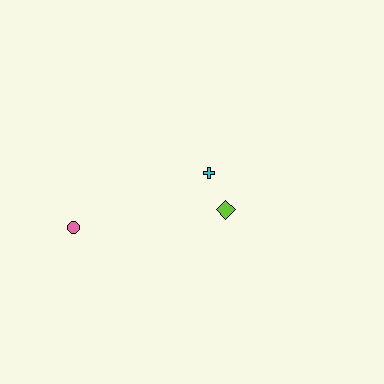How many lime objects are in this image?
There is 1 lime object.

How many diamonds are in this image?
There is 1 diamond.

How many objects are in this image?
There are 3 objects.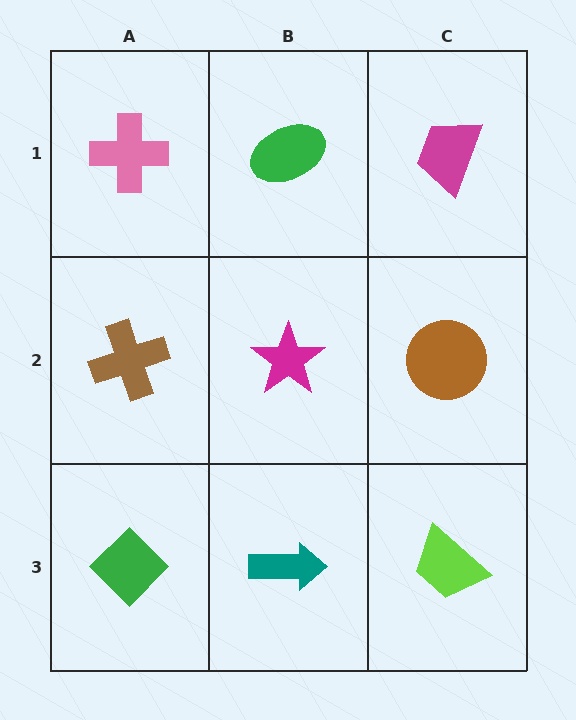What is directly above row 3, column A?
A brown cross.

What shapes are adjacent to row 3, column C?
A brown circle (row 2, column C), a teal arrow (row 3, column B).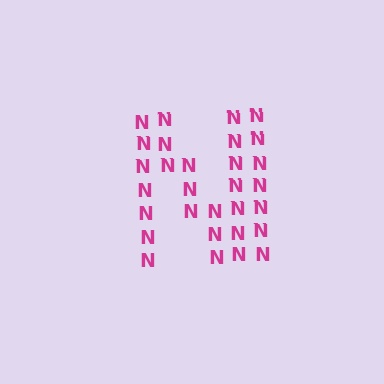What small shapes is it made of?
It is made of small letter N's.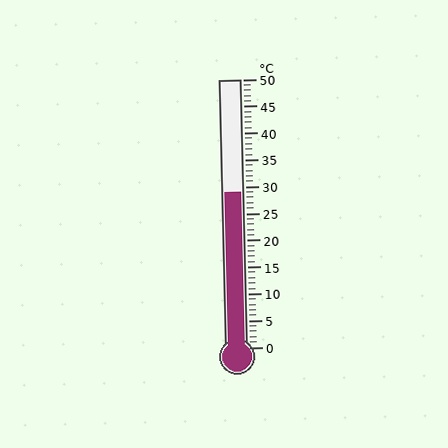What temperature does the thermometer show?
The thermometer shows approximately 29°C.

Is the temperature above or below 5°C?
The temperature is above 5°C.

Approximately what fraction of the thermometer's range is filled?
The thermometer is filled to approximately 60% of its range.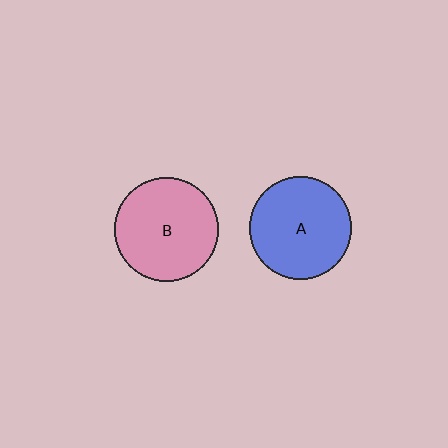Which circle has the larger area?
Circle B (pink).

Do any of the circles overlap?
No, none of the circles overlap.